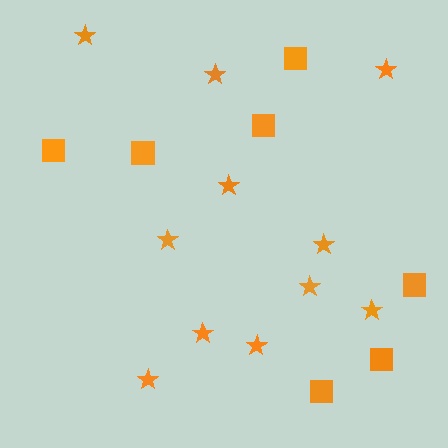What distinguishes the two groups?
There are 2 groups: one group of squares (7) and one group of stars (11).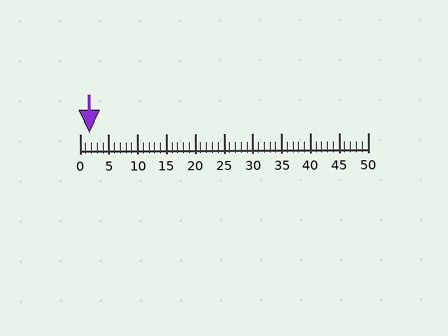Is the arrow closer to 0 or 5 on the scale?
The arrow is closer to 0.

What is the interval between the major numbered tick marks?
The major tick marks are spaced 5 units apart.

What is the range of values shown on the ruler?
The ruler shows values from 0 to 50.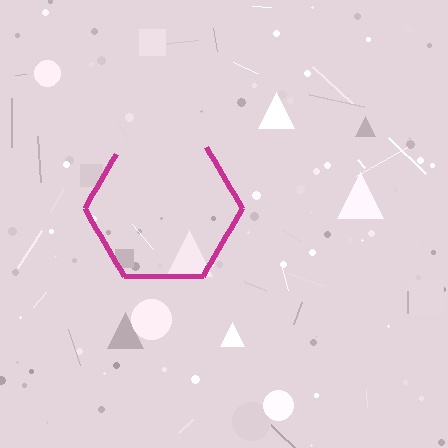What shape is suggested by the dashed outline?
The dashed outline suggests a hexagon.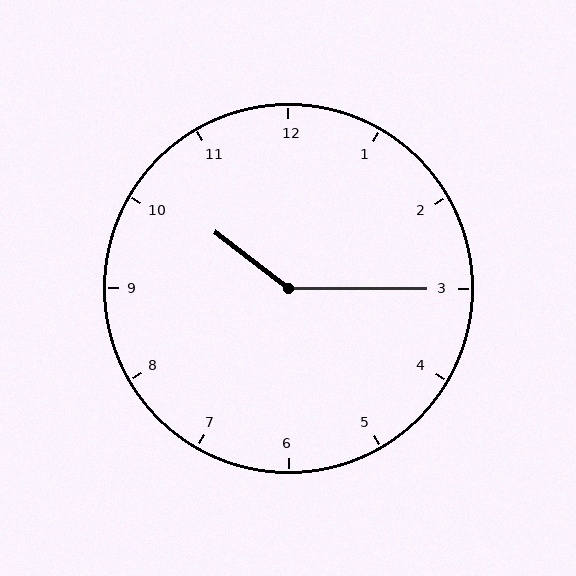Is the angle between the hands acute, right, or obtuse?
It is obtuse.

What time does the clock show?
10:15.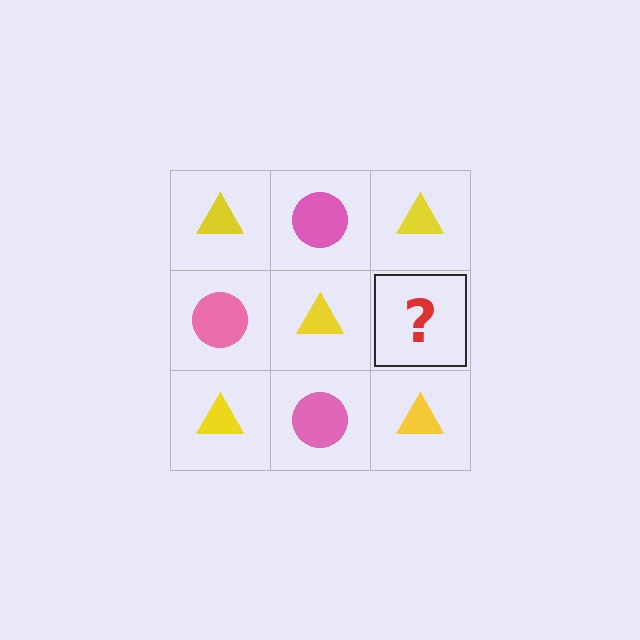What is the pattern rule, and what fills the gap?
The rule is that it alternates yellow triangle and pink circle in a checkerboard pattern. The gap should be filled with a pink circle.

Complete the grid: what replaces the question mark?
The question mark should be replaced with a pink circle.